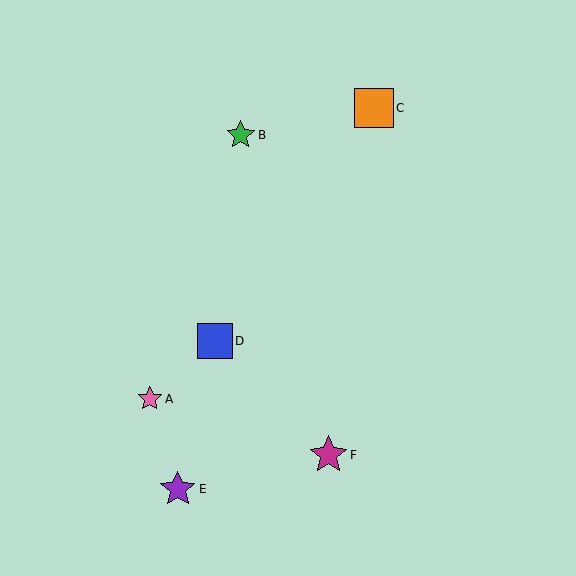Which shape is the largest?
The orange square (labeled C) is the largest.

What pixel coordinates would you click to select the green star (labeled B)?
Click at (241, 135) to select the green star B.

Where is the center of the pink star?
The center of the pink star is at (150, 399).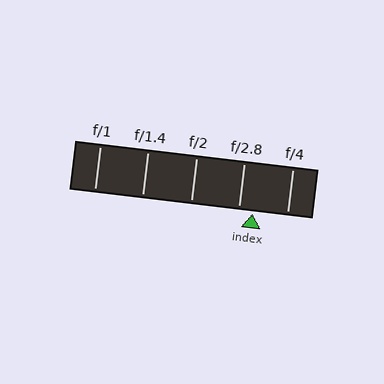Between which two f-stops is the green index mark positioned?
The index mark is between f/2.8 and f/4.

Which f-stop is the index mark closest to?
The index mark is closest to f/2.8.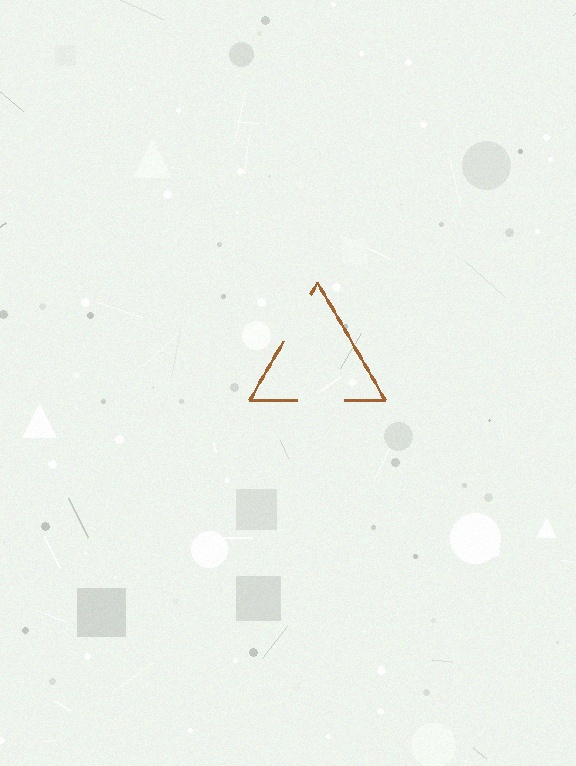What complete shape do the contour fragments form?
The contour fragments form a triangle.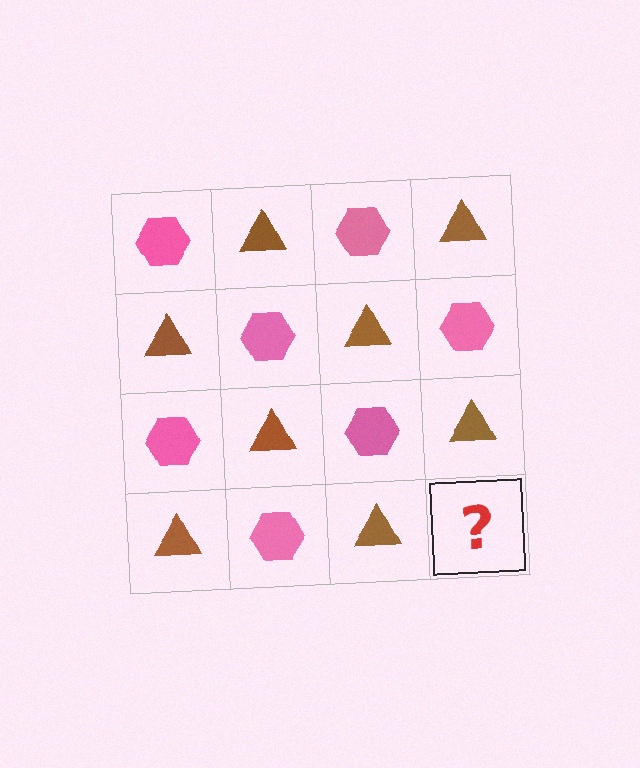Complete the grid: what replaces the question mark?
The question mark should be replaced with a pink hexagon.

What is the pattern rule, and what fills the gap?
The rule is that it alternates pink hexagon and brown triangle in a checkerboard pattern. The gap should be filled with a pink hexagon.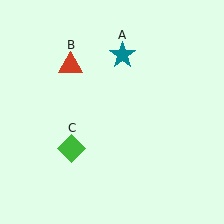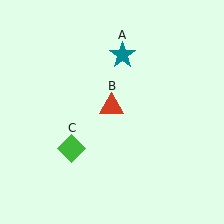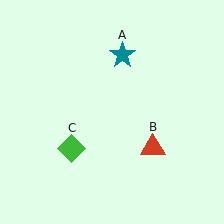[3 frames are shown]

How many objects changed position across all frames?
1 object changed position: red triangle (object B).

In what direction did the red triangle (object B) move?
The red triangle (object B) moved down and to the right.